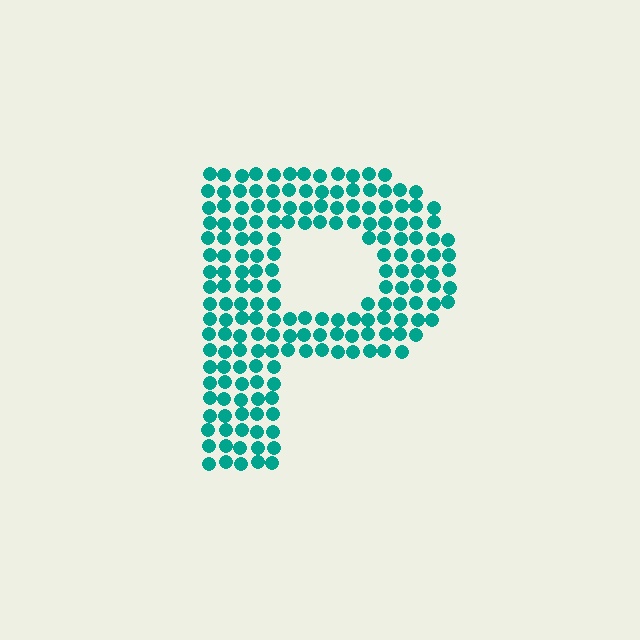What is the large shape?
The large shape is the letter P.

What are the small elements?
The small elements are circles.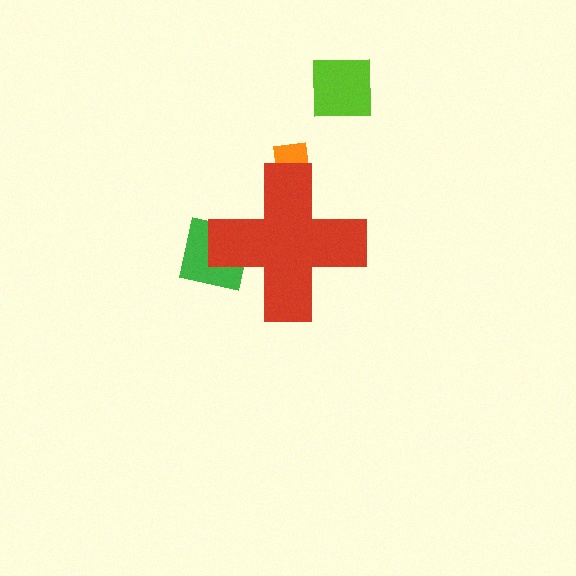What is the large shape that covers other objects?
A red cross.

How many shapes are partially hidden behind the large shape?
2 shapes are partially hidden.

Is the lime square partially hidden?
No, the lime square is fully visible.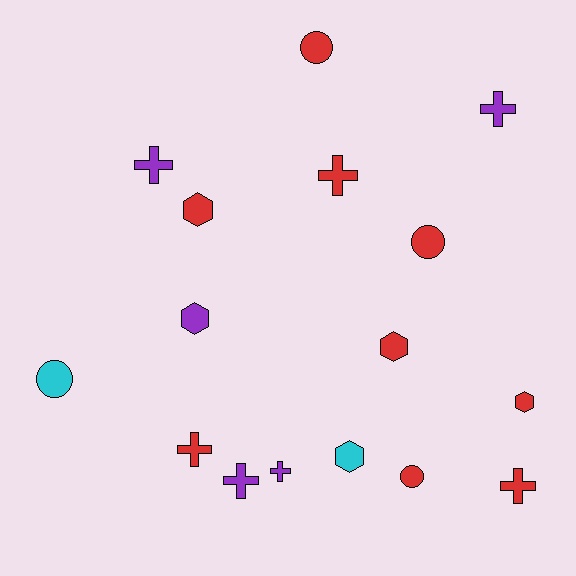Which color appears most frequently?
Red, with 9 objects.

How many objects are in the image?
There are 16 objects.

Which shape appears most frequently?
Cross, with 7 objects.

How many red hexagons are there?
There are 3 red hexagons.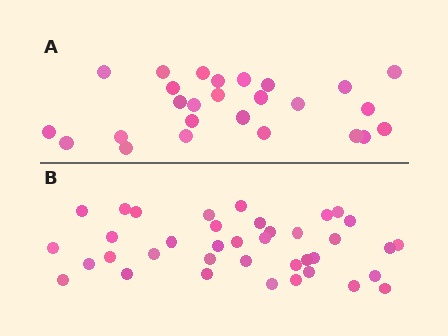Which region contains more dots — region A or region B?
Region B (the bottom region) has more dots.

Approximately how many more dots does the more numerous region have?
Region B has roughly 12 or so more dots than region A.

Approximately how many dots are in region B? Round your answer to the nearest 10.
About 40 dots. (The exact count is 38, which rounds to 40.)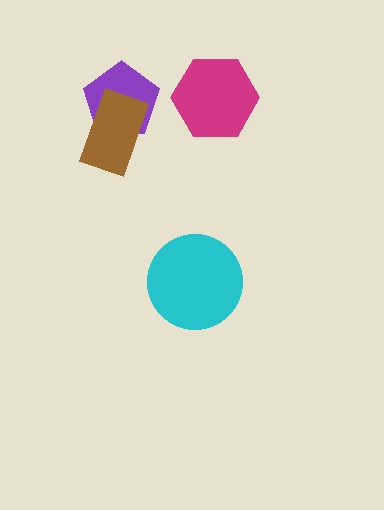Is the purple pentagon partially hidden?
Yes, it is partially covered by another shape.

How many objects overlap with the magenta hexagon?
0 objects overlap with the magenta hexagon.